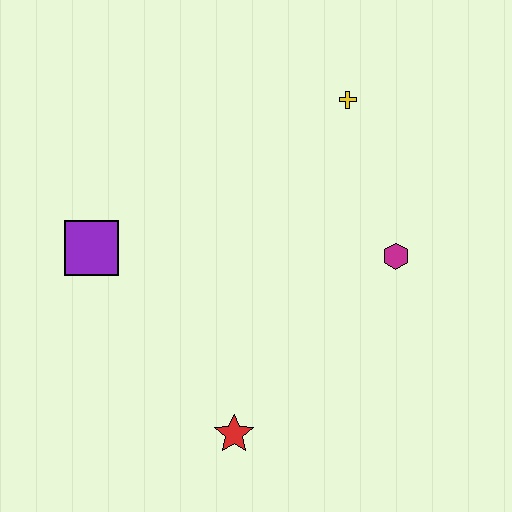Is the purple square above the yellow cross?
No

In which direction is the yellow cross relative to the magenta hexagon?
The yellow cross is above the magenta hexagon.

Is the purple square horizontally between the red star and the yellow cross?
No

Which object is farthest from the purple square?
The magenta hexagon is farthest from the purple square.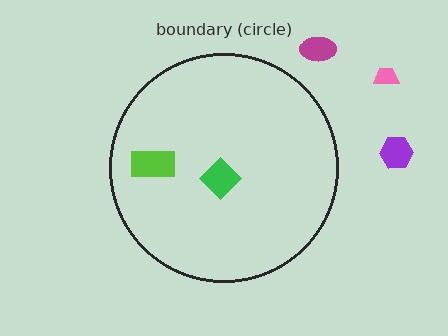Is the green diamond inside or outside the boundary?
Inside.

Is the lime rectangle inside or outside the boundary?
Inside.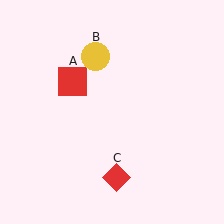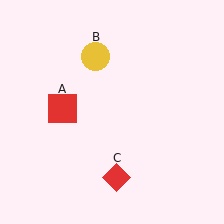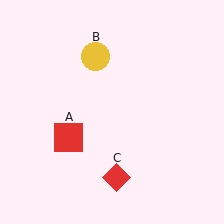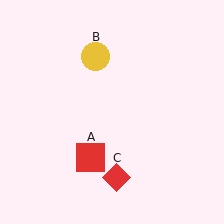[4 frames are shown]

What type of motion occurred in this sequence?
The red square (object A) rotated counterclockwise around the center of the scene.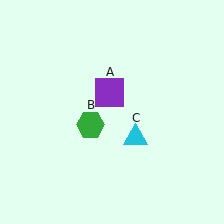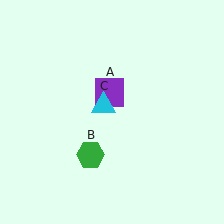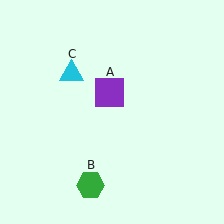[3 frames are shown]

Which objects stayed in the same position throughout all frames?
Purple square (object A) remained stationary.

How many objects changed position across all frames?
2 objects changed position: green hexagon (object B), cyan triangle (object C).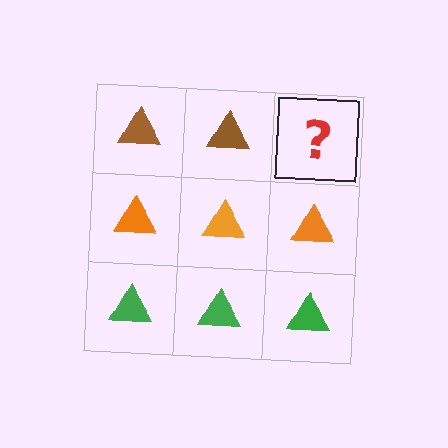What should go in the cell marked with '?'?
The missing cell should contain a brown triangle.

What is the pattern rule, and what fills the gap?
The rule is that each row has a consistent color. The gap should be filled with a brown triangle.